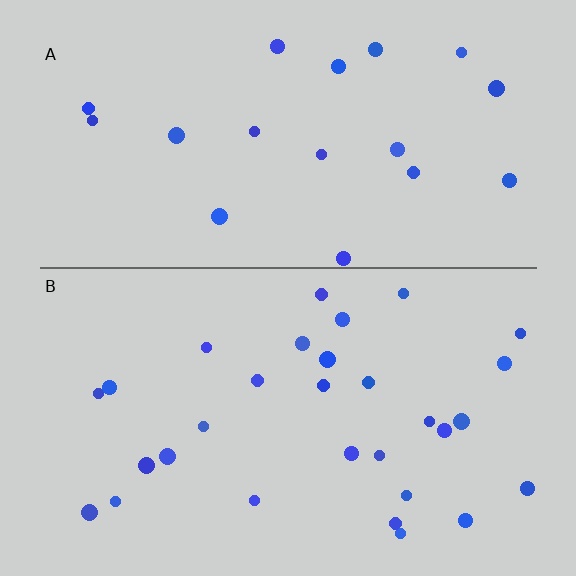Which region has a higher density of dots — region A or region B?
B (the bottom).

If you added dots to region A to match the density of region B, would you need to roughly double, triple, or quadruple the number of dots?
Approximately double.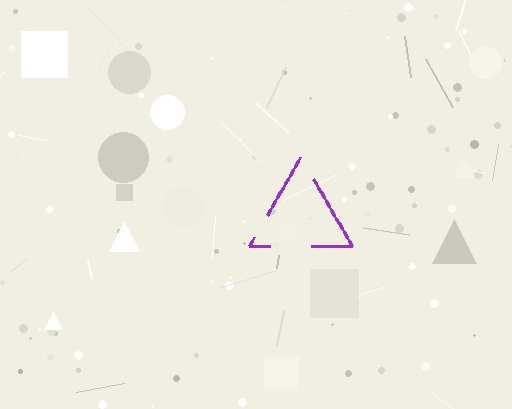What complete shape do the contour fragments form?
The contour fragments form a triangle.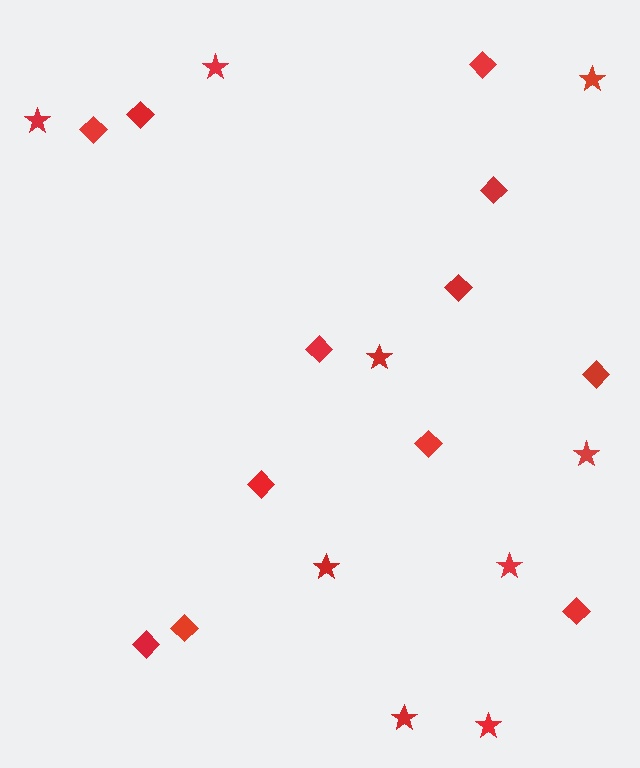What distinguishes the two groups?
There are 2 groups: one group of diamonds (12) and one group of stars (9).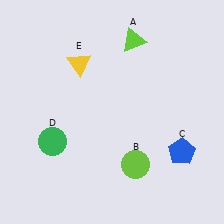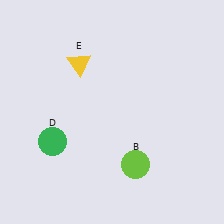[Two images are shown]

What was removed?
The blue pentagon (C), the lime triangle (A) were removed in Image 2.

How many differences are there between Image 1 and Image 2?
There are 2 differences between the two images.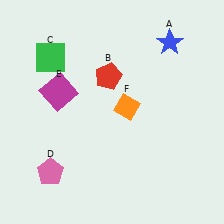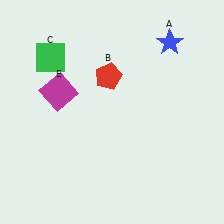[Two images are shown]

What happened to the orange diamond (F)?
The orange diamond (F) was removed in Image 2. It was in the top-right area of Image 1.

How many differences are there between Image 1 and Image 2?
There are 2 differences between the two images.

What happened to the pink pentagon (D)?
The pink pentagon (D) was removed in Image 2. It was in the bottom-left area of Image 1.